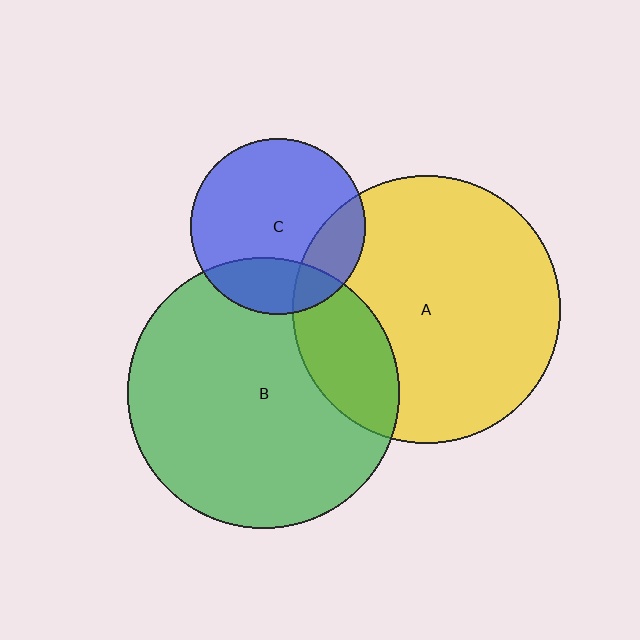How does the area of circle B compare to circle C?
Approximately 2.4 times.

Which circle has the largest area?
Circle B (green).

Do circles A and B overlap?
Yes.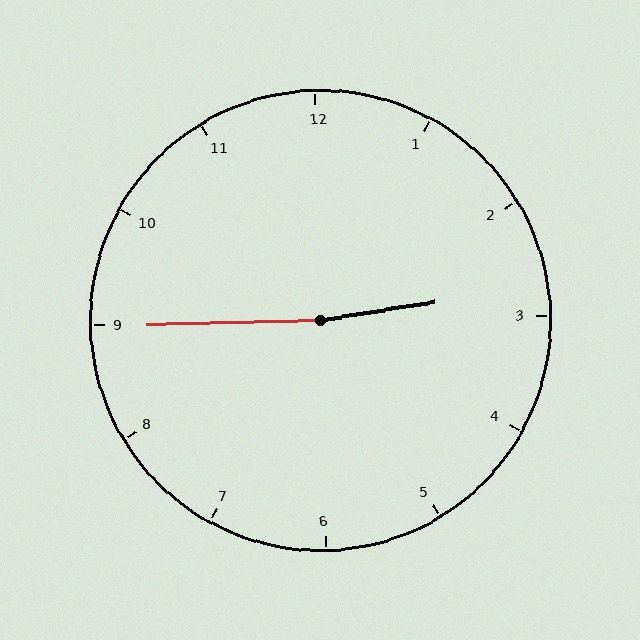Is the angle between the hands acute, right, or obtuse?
It is obtuse.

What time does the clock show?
2:45.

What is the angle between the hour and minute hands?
Approximately 172 degrees.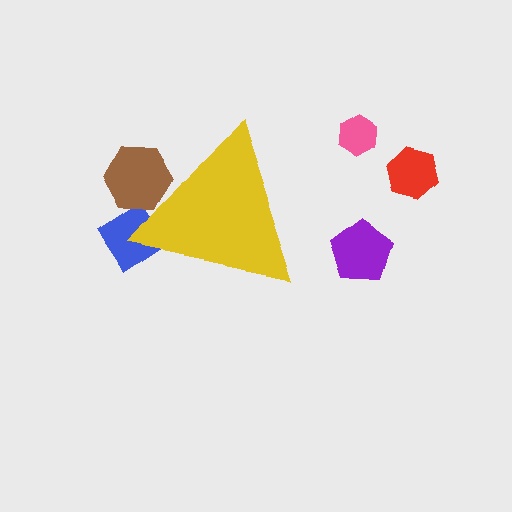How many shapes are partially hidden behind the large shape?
2 shapes are partially hidden.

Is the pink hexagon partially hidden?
No, the pink hexagon is fully visible.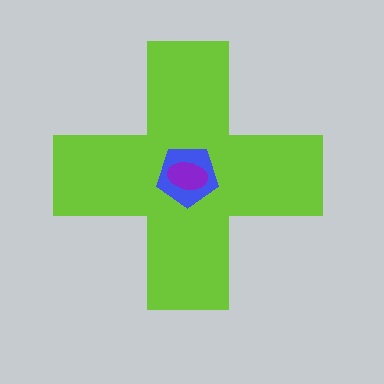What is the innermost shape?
The purple ellipse.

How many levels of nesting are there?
3.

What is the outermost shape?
The lime cross.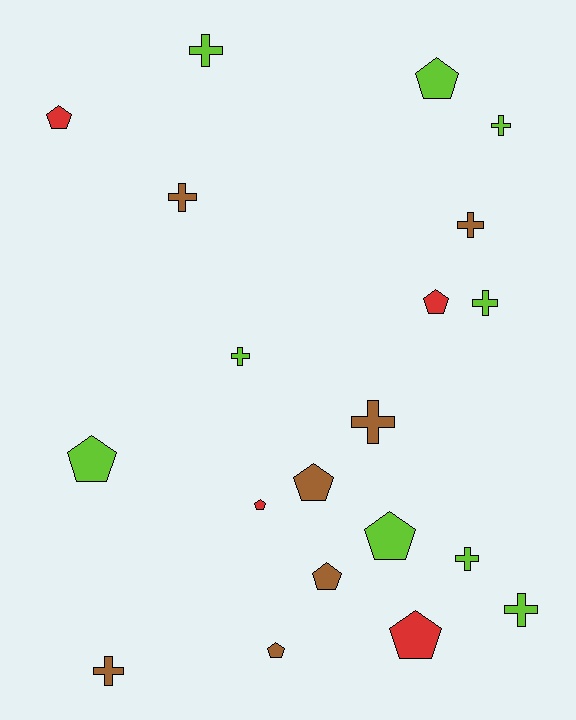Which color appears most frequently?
Lime, with 9 objects.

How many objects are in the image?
There are 20 objects.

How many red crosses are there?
There are no red crosses.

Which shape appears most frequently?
Cross, with 10 objects.